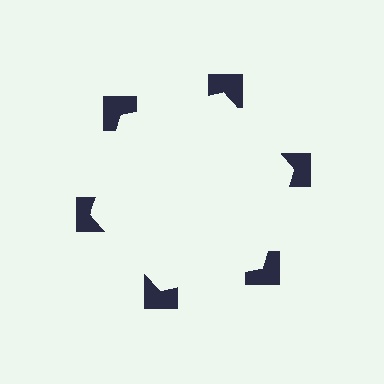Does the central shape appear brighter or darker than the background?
It typically appears slightly brighter than the background, even though no actual brightness change is drawn.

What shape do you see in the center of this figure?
An illusory hexagon — its edges are inferred from the aligned wedge cuts in the notched squares, not physically drawn.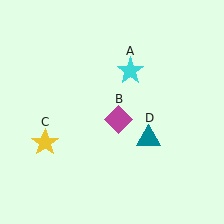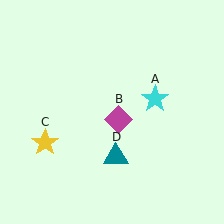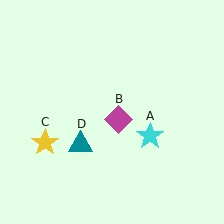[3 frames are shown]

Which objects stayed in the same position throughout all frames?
Magenta diamond (object B) and yellow star (object C) remained stationary.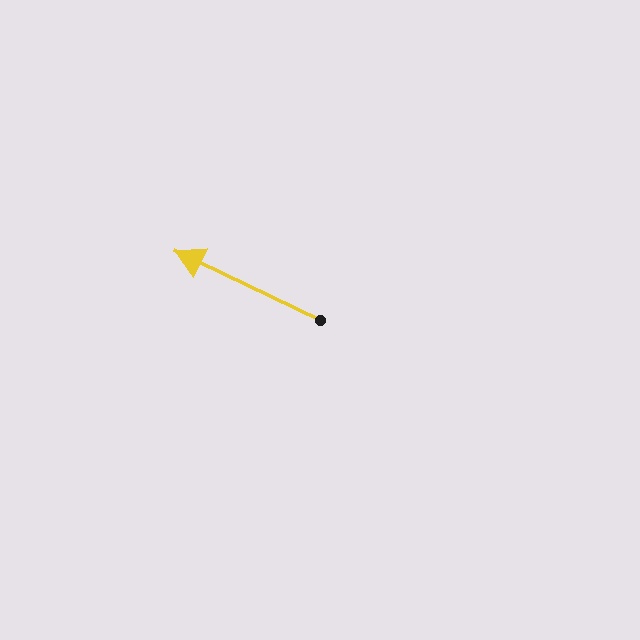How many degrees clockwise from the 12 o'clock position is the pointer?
Approximately 296 degrees.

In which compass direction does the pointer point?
Northwest.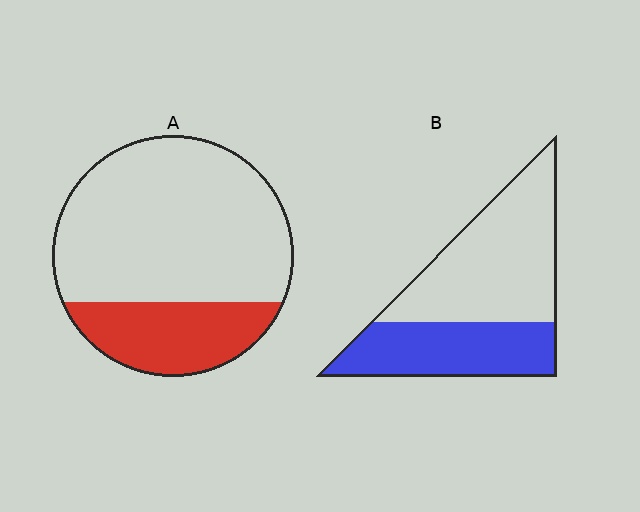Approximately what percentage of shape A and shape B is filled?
A is approximately 25% and B is approximately 40%.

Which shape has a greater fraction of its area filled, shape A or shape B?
Shape B.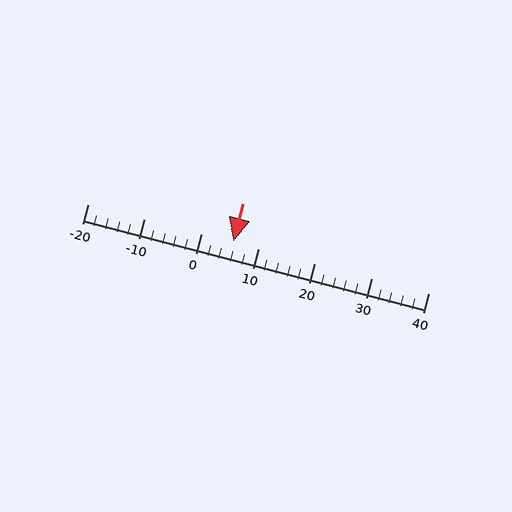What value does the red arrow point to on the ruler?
The red arrow points to approximately 6.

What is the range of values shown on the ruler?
The ruler shows values from -20 to 40.